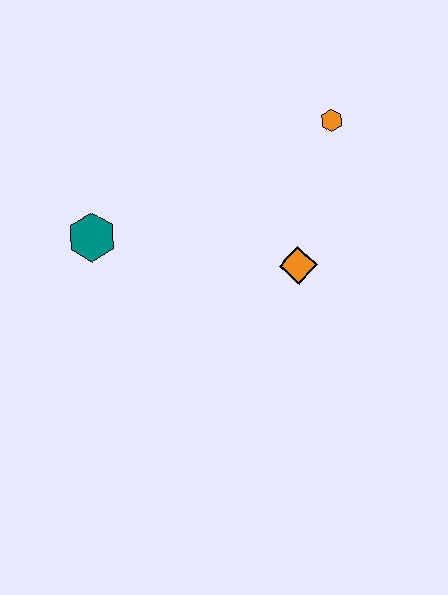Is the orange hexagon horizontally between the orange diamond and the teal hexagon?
No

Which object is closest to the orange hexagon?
The orange diamond is closest to the orange hexagon.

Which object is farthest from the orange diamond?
The teal hexagon is farthest from the orange diamond.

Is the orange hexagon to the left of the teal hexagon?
No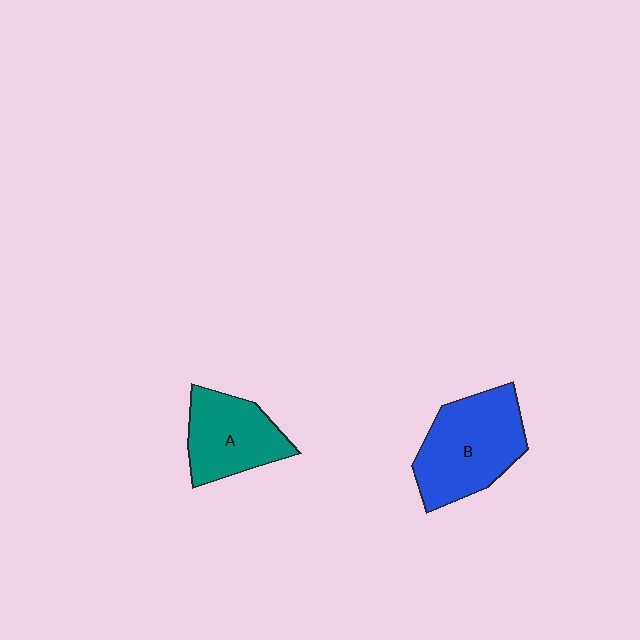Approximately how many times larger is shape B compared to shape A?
Approximately 1.3 times.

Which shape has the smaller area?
Shape A (teal).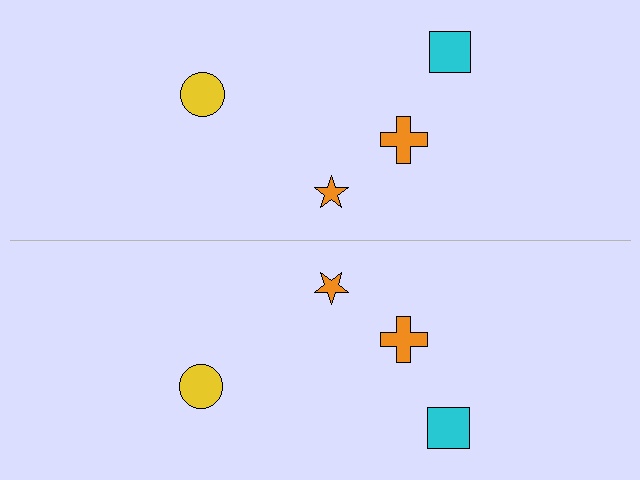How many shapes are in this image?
There are 8 shapes in this image.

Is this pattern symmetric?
Yes, this pattern has bilateral (reflection) symmetry.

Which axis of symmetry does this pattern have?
The pattern has a horizontal axis of symmetry running through the center of the image.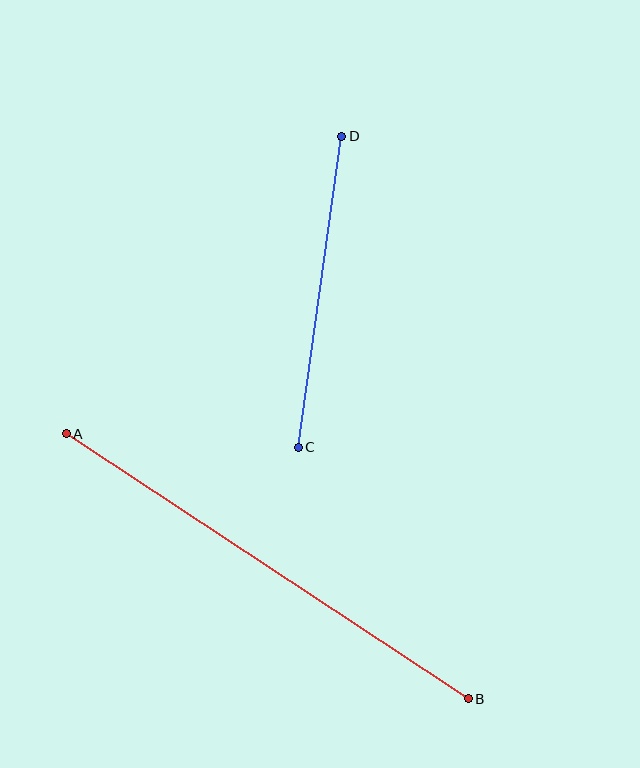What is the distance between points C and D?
The distance is approximately 314 pixels.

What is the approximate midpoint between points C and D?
The midpoint is at approximately (320, 292) pixels.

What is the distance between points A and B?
The distance is approximately 482 pixels.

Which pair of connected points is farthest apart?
Points A and B are farthest apart.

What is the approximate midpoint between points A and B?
The midpoint is at approximately (267, 566) pixels.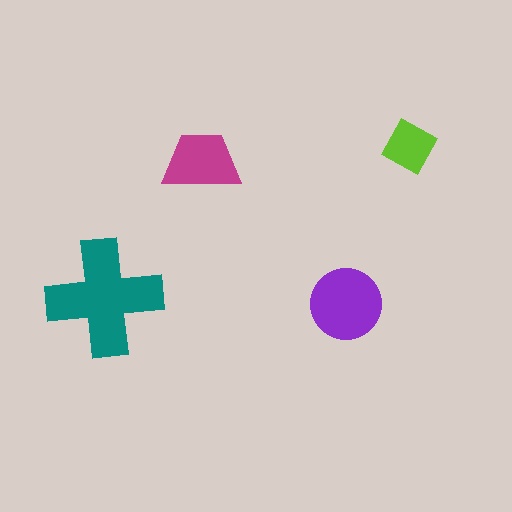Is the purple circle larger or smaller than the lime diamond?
Larger.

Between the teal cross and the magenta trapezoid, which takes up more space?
The teal cross.